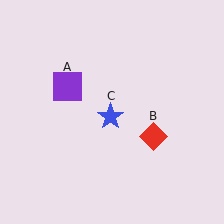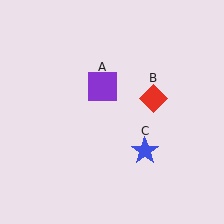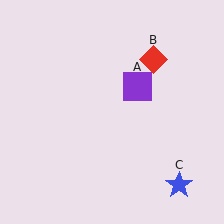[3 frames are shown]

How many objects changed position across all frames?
3 objects changed position: purple square (object A), red diamond (object B), blue star (object C).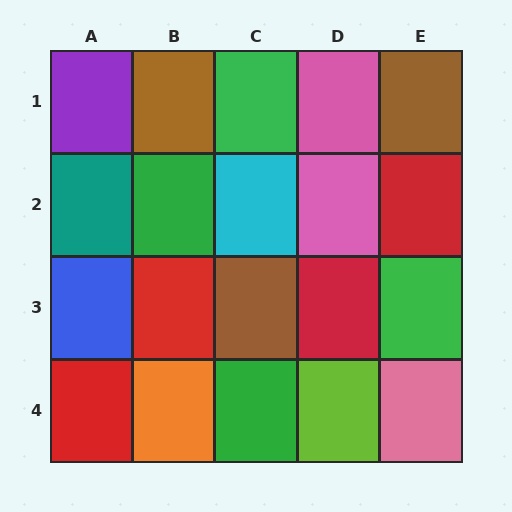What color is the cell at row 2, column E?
Red.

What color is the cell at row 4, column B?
Orange.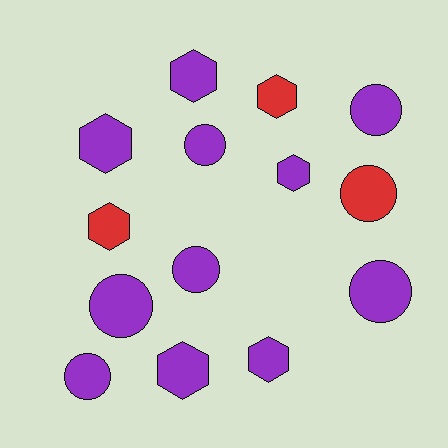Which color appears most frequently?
Purple, with 11 objects.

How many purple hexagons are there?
There are 5 purple hexagons.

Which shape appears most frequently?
Hexagon, with 7 objects.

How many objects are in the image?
There are 14 objects.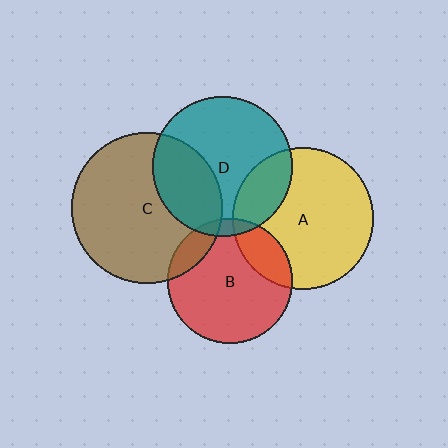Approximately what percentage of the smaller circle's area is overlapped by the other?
Approximately 15%.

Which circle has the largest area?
Circle C (brown).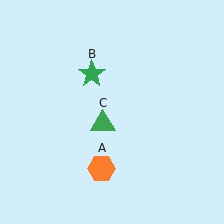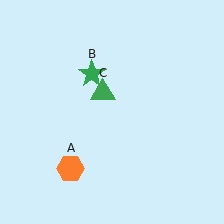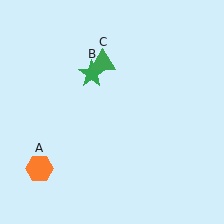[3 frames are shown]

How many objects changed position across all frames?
2 objects changed position: orange hexagon (object A), green triangle (object C).